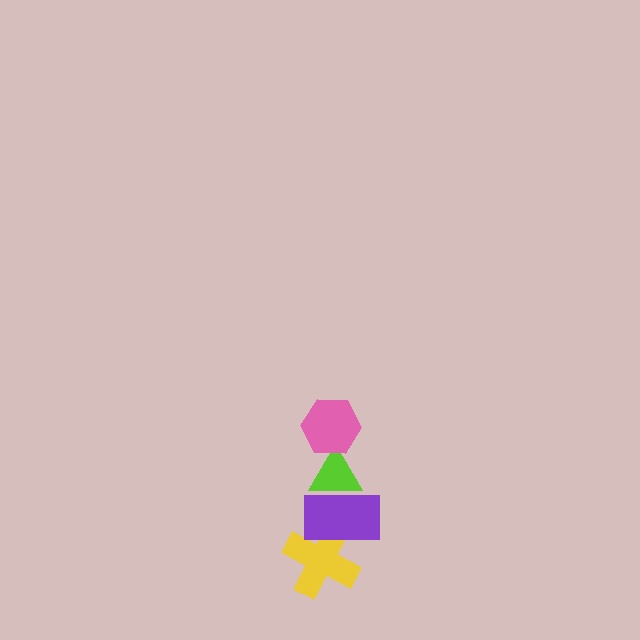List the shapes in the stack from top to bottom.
From top to bottom: the pink hexagon, the lime triangle, the purple rectangle, the yellow cross.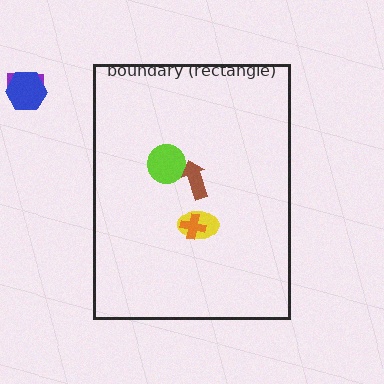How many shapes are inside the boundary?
4 inside, 2 outside.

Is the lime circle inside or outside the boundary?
Inside.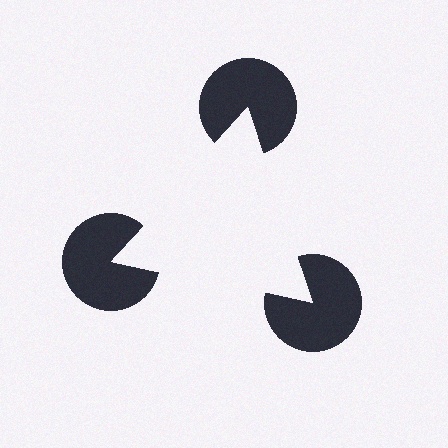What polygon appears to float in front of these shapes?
An illusory triangle — its edges are inferred from the aligned wedge cuts in the pac-man discs, not physically drawn.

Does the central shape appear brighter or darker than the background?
It typically appears slightly brighter than the background, even though no actual brightness change is drawn.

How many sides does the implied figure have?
3 sides.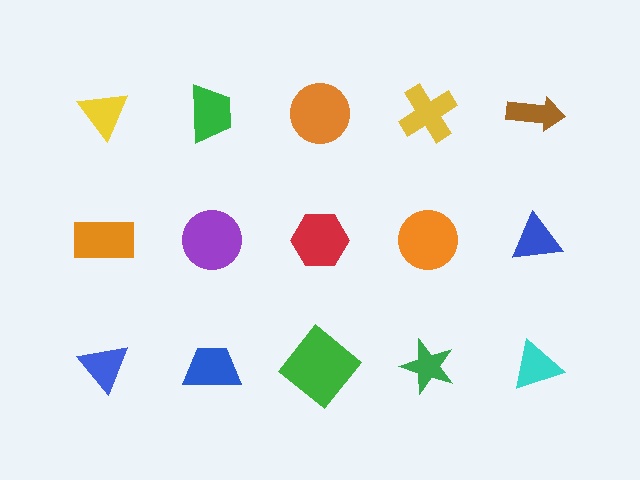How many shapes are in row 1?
5 shapes.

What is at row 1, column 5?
A brown arrow.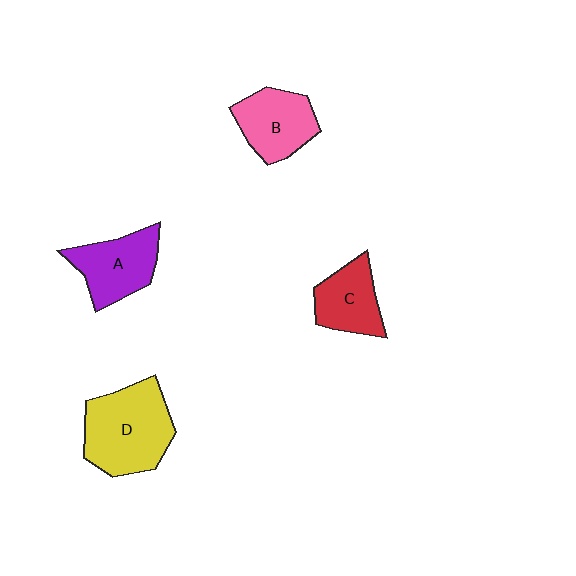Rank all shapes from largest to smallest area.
From largest to smallest: D (yellow), A (purple), B (pink), C (red).